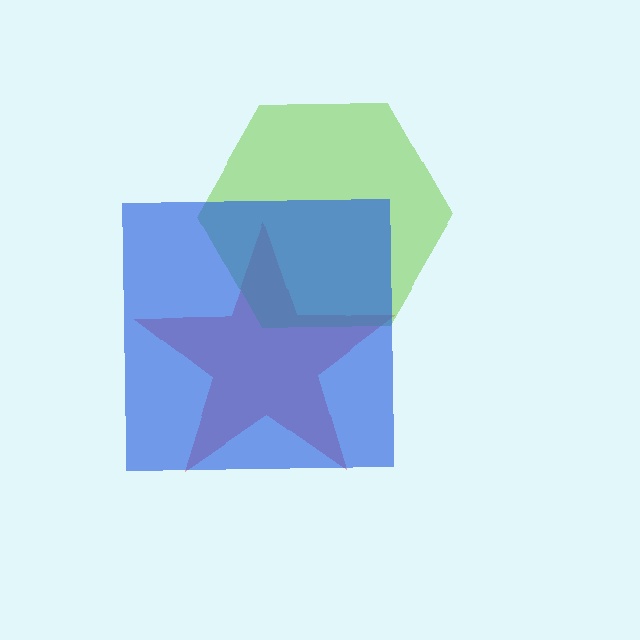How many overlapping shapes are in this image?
There are 3 overlapping shapes in the image.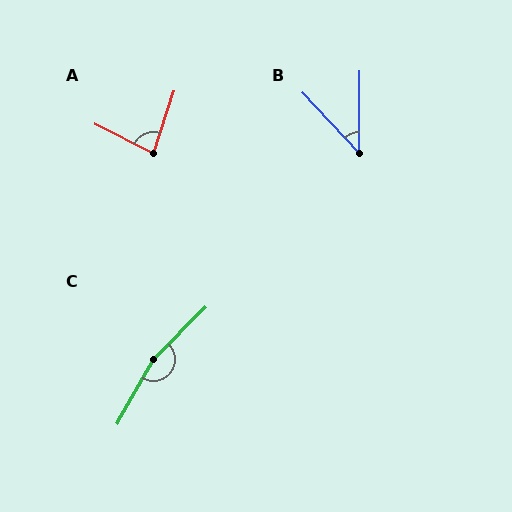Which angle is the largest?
C, at approximately 165 degrees.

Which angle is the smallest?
B, at approximately 43 degrees.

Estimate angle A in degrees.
Approximately 82 degrees.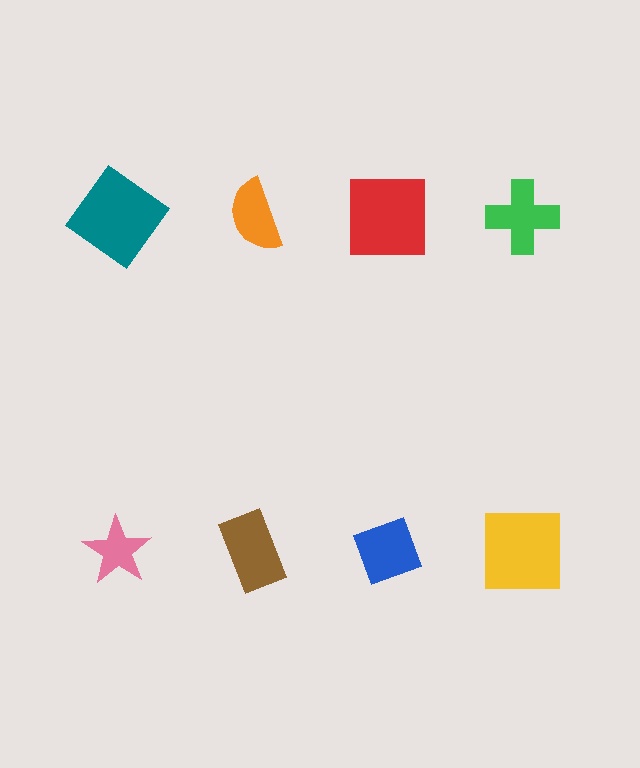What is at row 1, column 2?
An orange semicircle.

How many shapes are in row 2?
4 shapes.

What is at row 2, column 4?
A yellow square.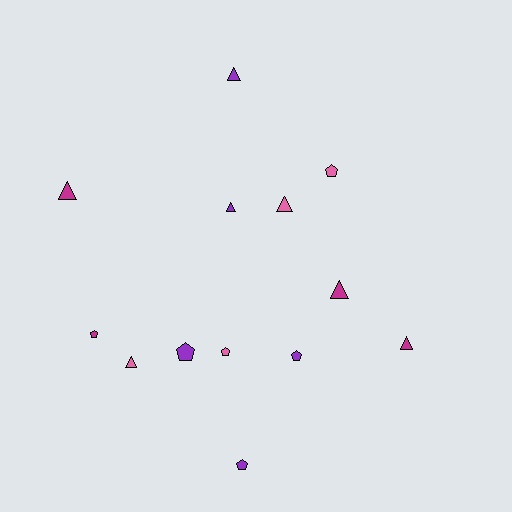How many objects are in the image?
There are 13 objects.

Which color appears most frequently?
Purple, with 5 objects.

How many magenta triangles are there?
There are 3 magenta triangles.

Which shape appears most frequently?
Triangle, with 7 objects.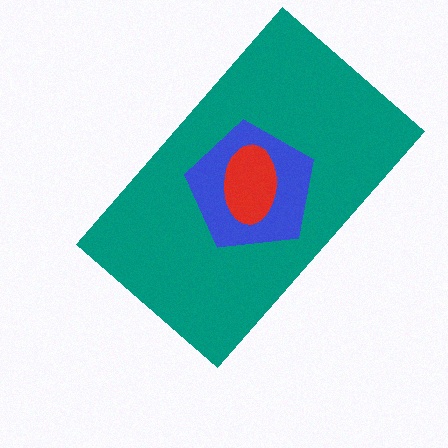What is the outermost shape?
The teal rectangle.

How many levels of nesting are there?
3.